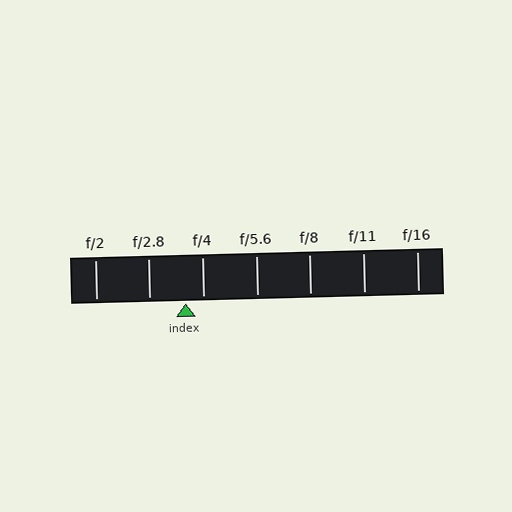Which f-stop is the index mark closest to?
The index mark is closest to f/4.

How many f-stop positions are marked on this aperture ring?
There are 7 f-stop positions marked.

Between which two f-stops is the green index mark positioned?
The index mark is between f/2.8 and f/4.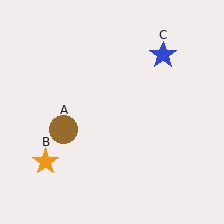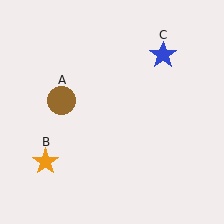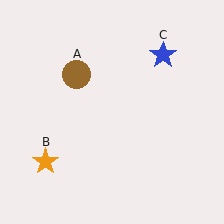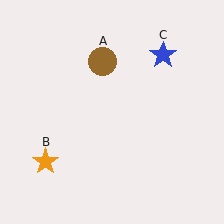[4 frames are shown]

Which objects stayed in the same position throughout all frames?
Orange star (object B) and blue star (object C) remained stationary.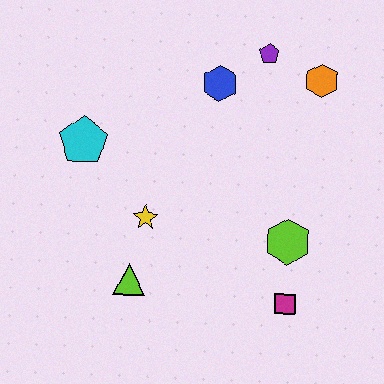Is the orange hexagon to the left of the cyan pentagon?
No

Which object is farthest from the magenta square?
The cyan pentagon is farthest from the magenta square.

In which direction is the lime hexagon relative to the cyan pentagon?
The lime hexagon is to the right of the cyan pentagon.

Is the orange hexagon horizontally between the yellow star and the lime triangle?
No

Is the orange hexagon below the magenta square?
No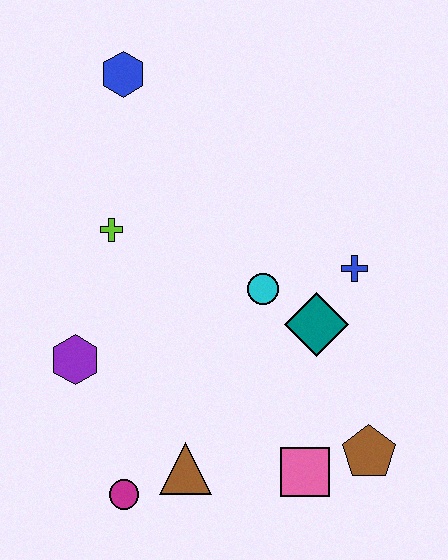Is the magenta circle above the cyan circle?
No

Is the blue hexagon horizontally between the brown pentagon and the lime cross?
Yes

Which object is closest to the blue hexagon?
The lime cross is closest to the blue hexagon.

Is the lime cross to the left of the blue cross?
Yes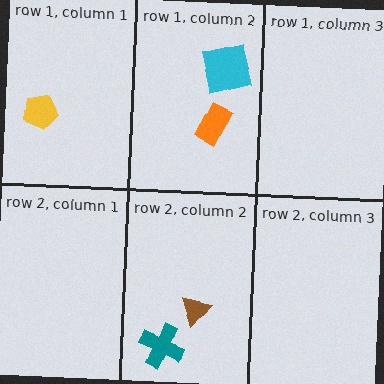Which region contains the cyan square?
The row 1, column 2 region.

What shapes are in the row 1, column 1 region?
The yellow pentagon.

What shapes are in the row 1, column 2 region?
The orange rectangle, the cyan square.